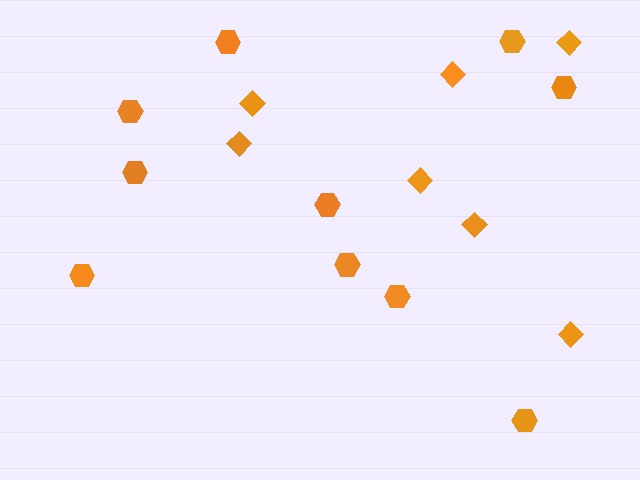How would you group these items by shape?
There are 2 groups: one group of hexagons (10) and one group of diamonds (7).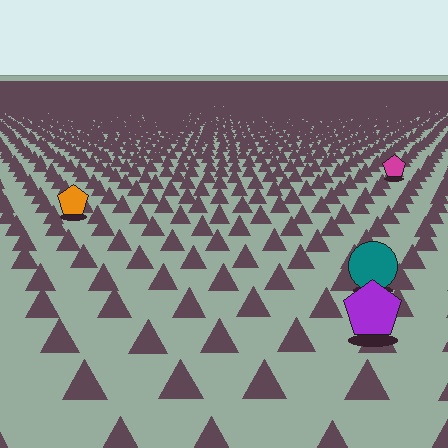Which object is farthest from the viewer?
The magenta pentagon is farthest from the viewer. It appears smaller and the ground texture around it is denser.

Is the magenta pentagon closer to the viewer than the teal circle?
No. The teal circle is closer — you can tell from the texture gradient: the ground texture is coarser near it.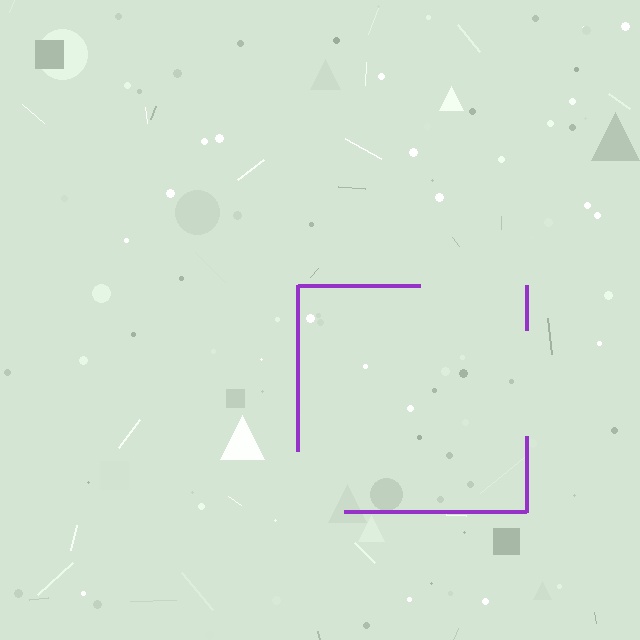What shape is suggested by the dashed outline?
The dashed outline suggests a square.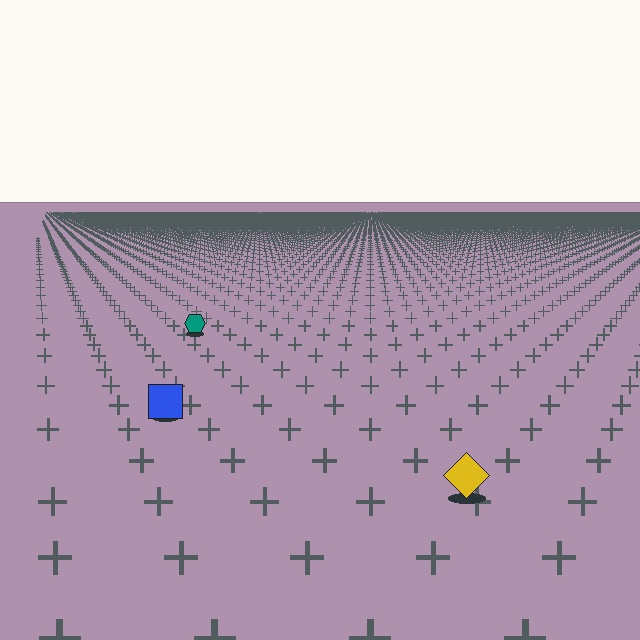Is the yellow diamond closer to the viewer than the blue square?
Yes. The yellow diamond is closer — you can tell from the texture gradient: the ground texture is coarser near it.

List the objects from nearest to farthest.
From nearest to farthest: the yellow diamond, the blue square, the teal hexagon.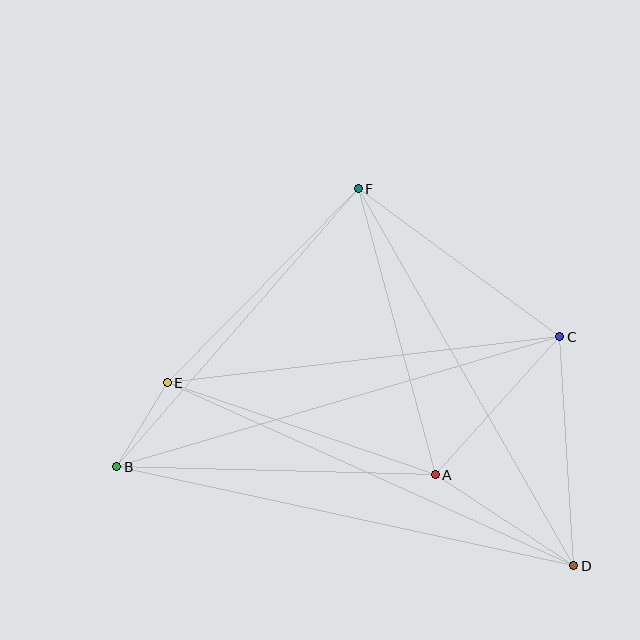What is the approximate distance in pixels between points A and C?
The distance between A and C is approximately 186 pixels.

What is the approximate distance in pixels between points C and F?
The distance between C and F is approximately 250 pixels.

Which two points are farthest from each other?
Points B and D are farthest from each other.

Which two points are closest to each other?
Points B and E are closest to each other.